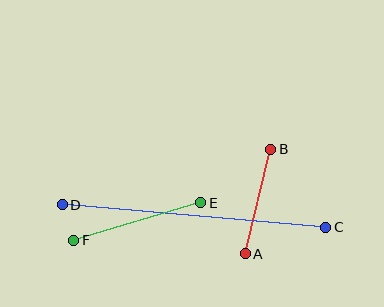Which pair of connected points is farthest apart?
Points C and D are farthest apart.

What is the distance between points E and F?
The distance is approximately 132 pixels.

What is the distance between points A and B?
The distance is approximately 108 pixels.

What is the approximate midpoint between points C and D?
The midpoint is at approximately (194, 216) pixels.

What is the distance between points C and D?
The distance is approximately 264 pixels.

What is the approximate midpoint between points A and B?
The midpoint is at approximately (258, 202) pixels.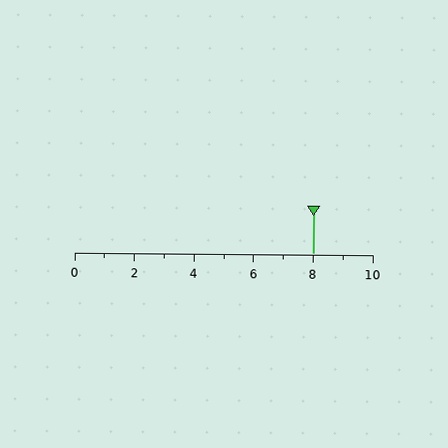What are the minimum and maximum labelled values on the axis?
The axis runs from 0 to 10.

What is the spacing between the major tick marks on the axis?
The major ticks are spaced 2 apart.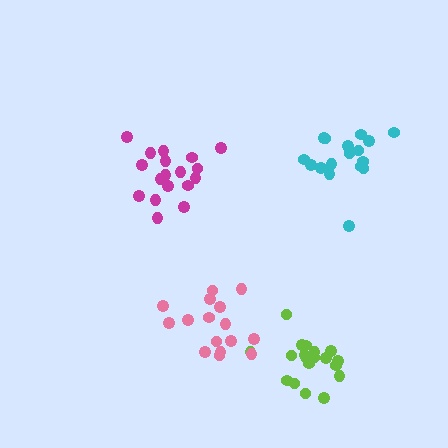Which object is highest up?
The cyan cluster is topmost.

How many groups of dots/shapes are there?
There are 4 groups.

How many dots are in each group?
Group 1: 19 dots, Group 2: 16 dots, Group 3: 18 dots, Group 4: 17 dots (70 total).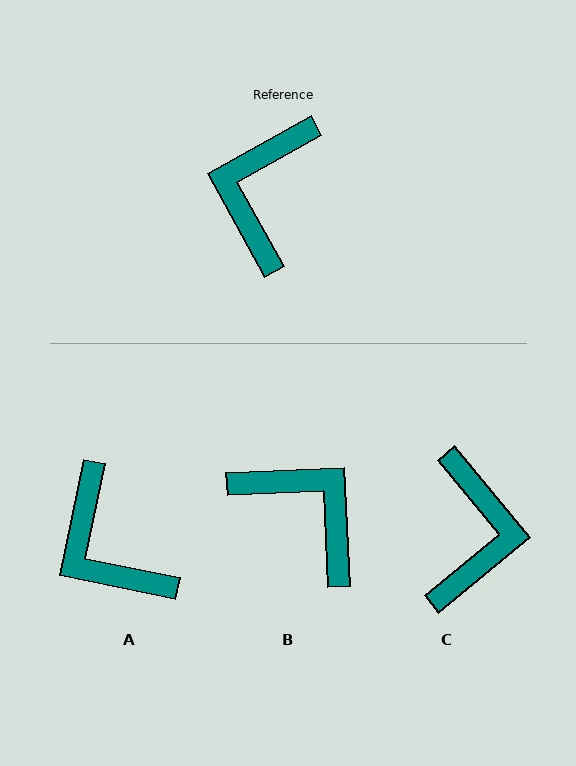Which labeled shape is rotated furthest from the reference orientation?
C, about 169 degrees away.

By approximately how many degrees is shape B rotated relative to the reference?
Approximately 116 degrees clockwise.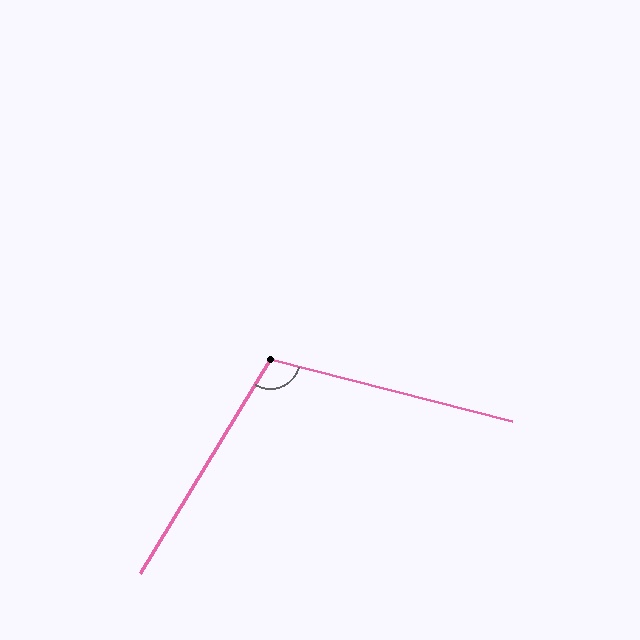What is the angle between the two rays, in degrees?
Approximately 107 degrees.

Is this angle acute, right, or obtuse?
It is obtuse.